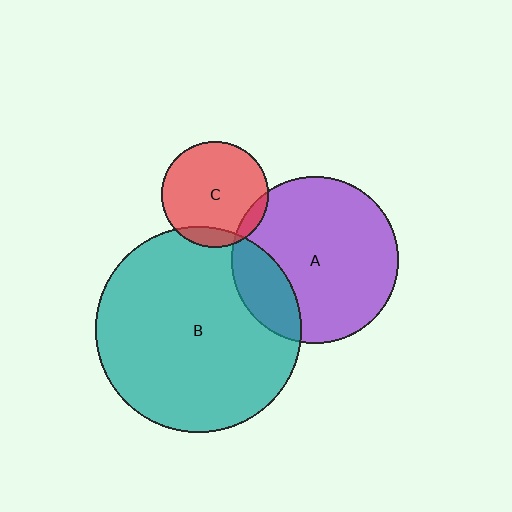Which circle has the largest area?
Circle B (teal).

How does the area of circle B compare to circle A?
Approximately 1.5 times.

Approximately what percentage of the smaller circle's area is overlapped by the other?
Approximately 10%.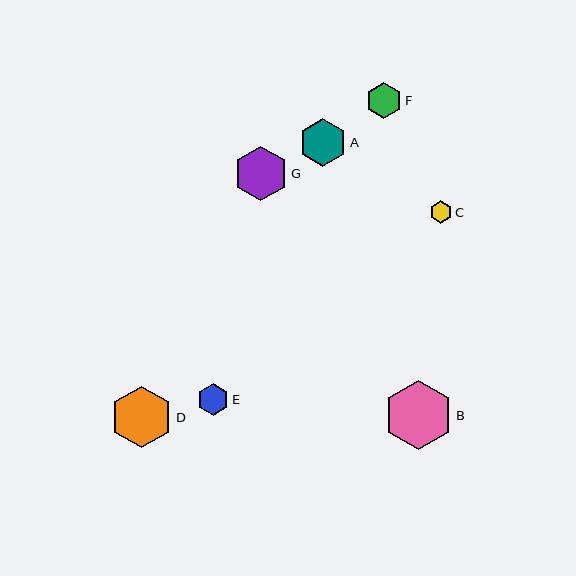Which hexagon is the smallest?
Hexagon C is the smallest with a size of approximately 22 pixels.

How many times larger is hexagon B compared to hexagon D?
Hexagon B is approximately 1.1 times the size of hexagon D.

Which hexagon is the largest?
Hexagon B is the largest with a size of approximately 69 pixels.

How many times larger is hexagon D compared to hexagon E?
Hexagon D is approximately 2.0 times the size of hexagon E.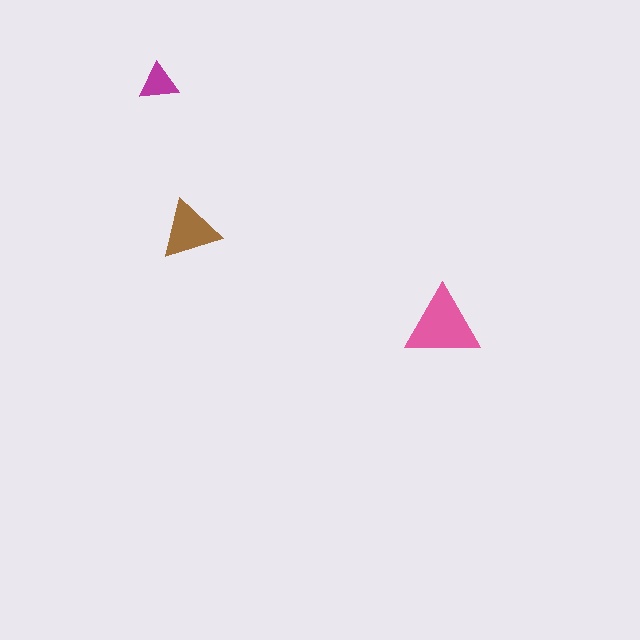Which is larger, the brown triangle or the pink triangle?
The pink one.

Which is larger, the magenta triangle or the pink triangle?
The pink one.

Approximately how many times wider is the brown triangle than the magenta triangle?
About 1.5 times wider.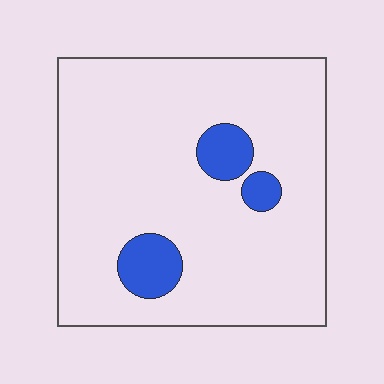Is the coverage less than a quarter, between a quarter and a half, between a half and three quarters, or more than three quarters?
Less than a quarter.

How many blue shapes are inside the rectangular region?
3.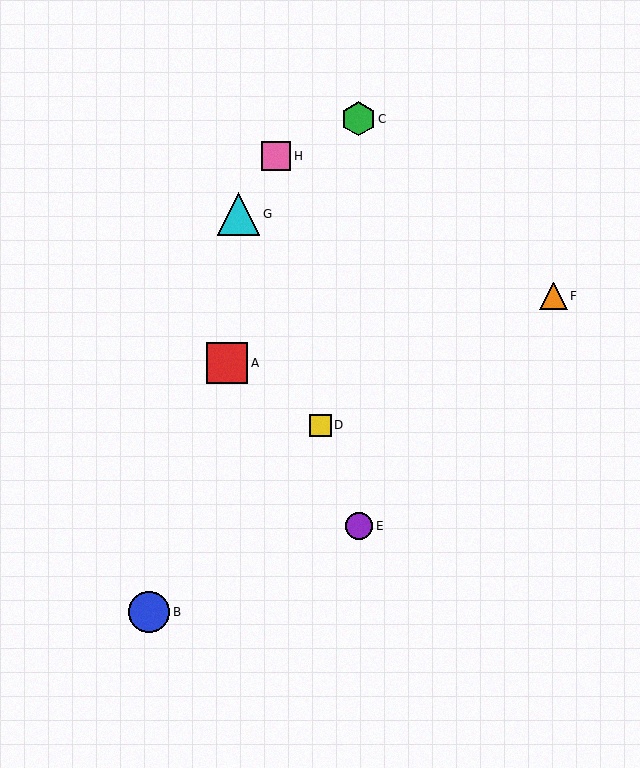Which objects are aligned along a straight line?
Objects D, E, G are aligned along a straight line.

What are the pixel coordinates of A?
Object A is at (227, 363).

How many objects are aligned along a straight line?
3 objects (D, E, G) are aligned along a straight line.